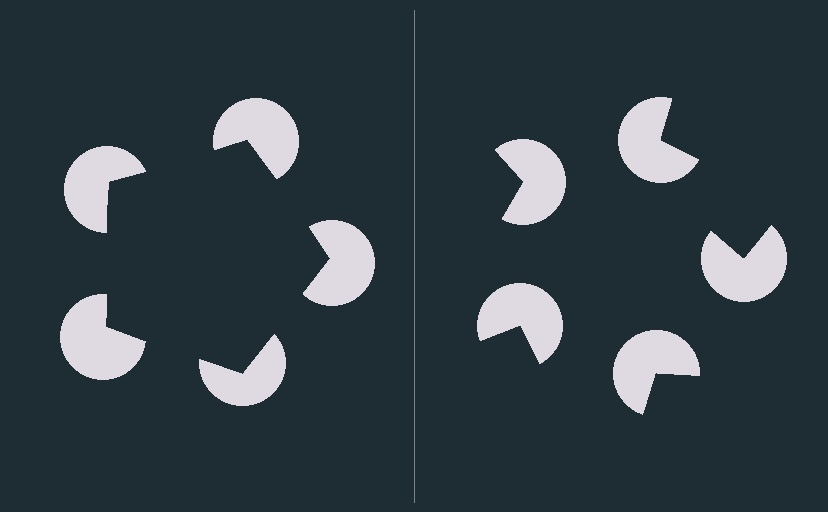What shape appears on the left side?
An illusory pentagon.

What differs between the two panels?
The pac-man discs are positioned identically on both sides; only the wedge orientations differ. On the left they align to a pentagon; on the right they are misaligned.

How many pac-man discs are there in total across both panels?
10 — 5 on each side.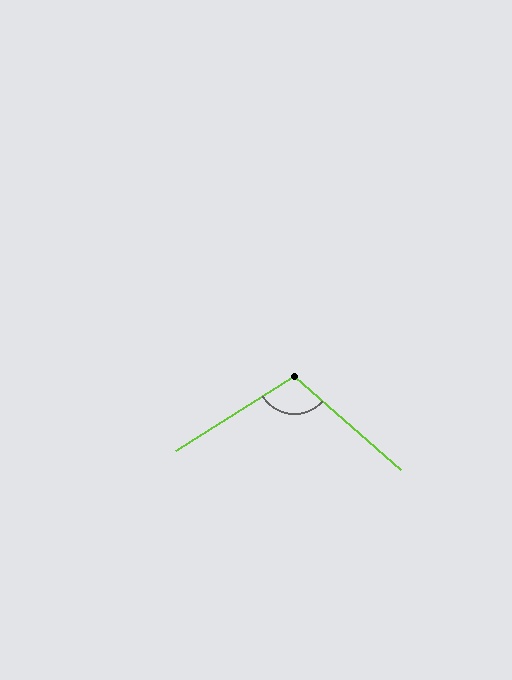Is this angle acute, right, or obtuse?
It is obtuse.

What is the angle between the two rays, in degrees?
Approximately 107 degrees.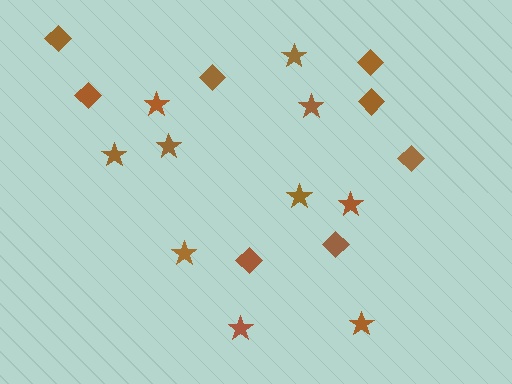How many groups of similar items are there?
There are 2 groups: one group of diamonds (8) and one group of stars (10).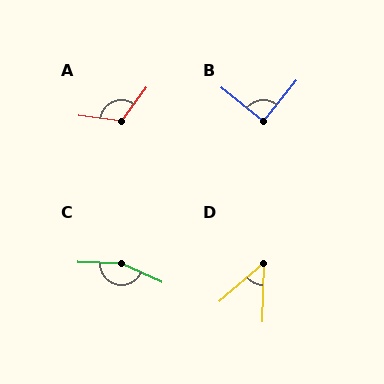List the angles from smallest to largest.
D (47°), B (90°), A (119°), C (157°).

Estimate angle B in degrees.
Approximately 90 degrees.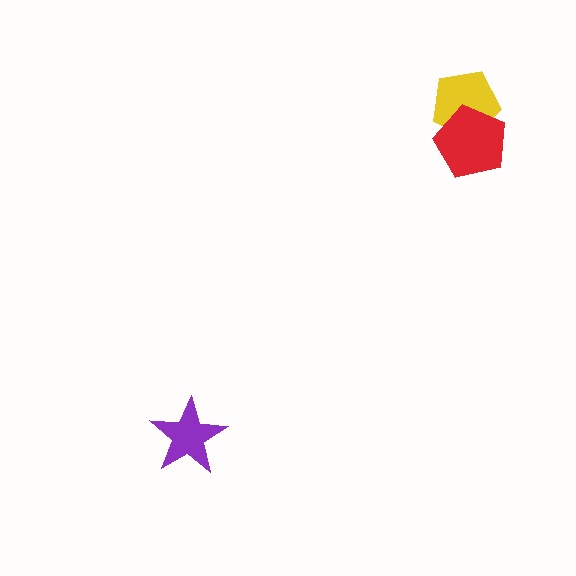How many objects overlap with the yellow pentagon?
1 object overlaps with the yellow pentagon.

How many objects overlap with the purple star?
0 objects overlap with the purple star.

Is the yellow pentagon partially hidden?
Yes, it is partially covered by another shape.